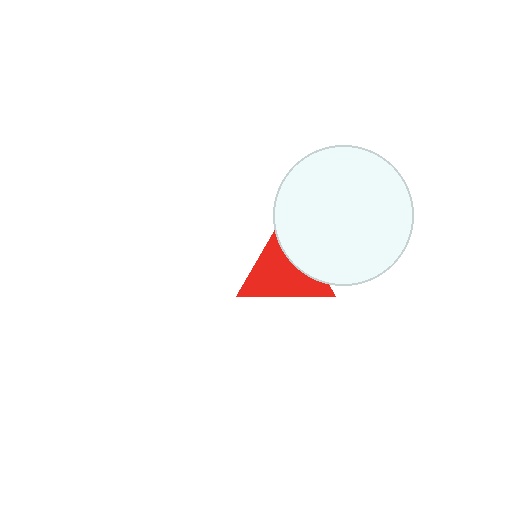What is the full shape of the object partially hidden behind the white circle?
The partially hidden object is a red triangle.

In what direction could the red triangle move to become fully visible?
The red triangle could move toward the lower-left. That would shift it out from behind the white circle entirely.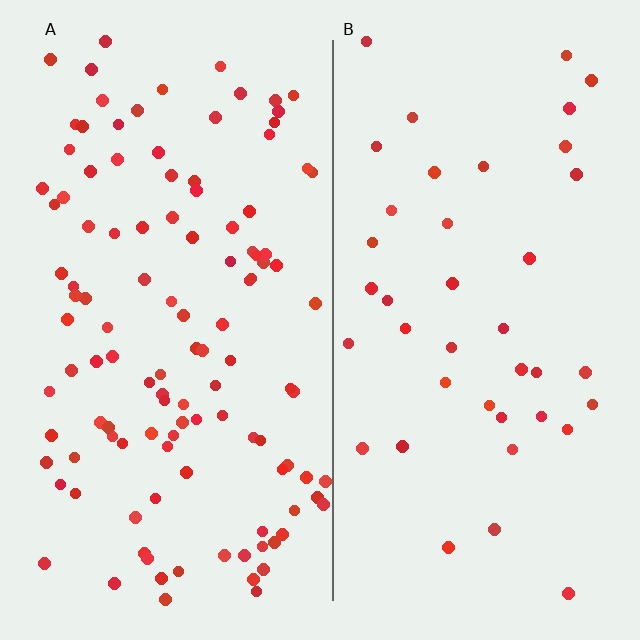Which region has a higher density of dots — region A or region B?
A (the left).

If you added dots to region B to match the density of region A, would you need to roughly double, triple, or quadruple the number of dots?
Approximately triple.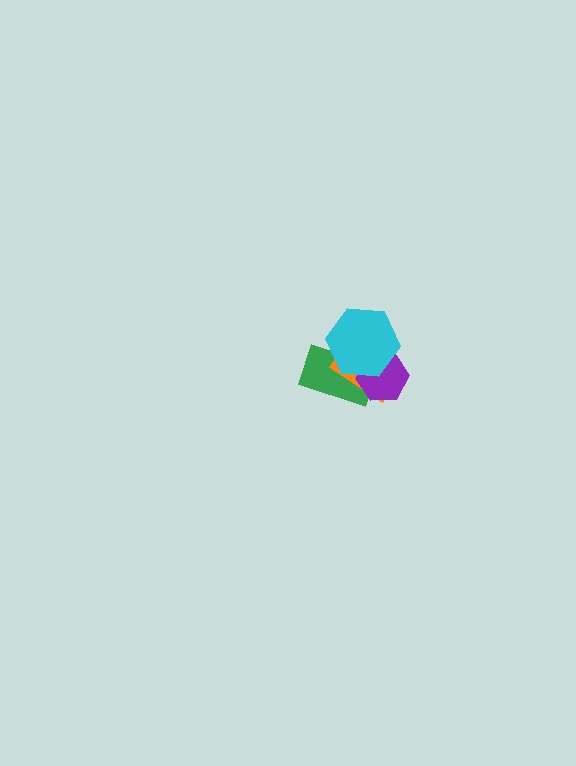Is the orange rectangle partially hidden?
Yes, it is partially covered by another shape.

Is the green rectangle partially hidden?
Yes, it is partially covered by another shape.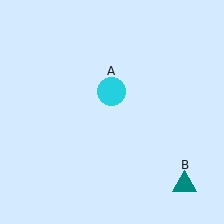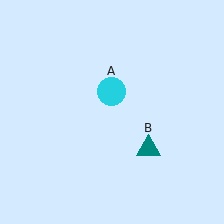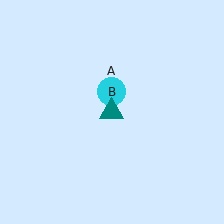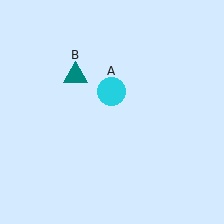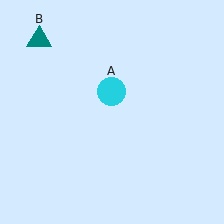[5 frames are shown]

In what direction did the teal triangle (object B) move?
The teal triangle (object B) moved up and to the left.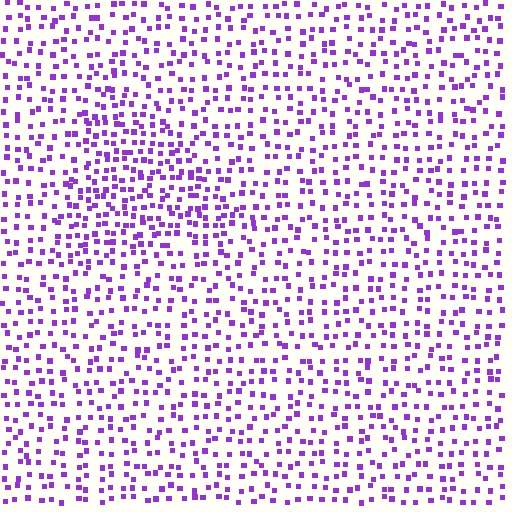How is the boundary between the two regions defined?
The boundary is defined by a change in element density (approximately 1.6x ratio). All elements are the same color, size, and shape.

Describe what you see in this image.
The image contains small purple elements arranged at two different densities. A triangle-shaped region is visible where the elements are more densely packed than the surrounding area.